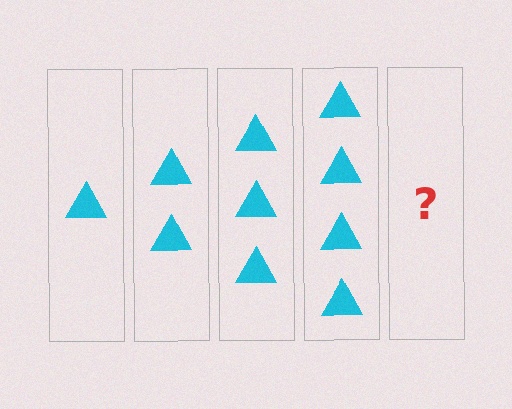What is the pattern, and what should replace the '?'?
The pattern is that each step adds one more triangle. The '?' should be 5 triangles.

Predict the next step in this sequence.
The next step is 5 triangles.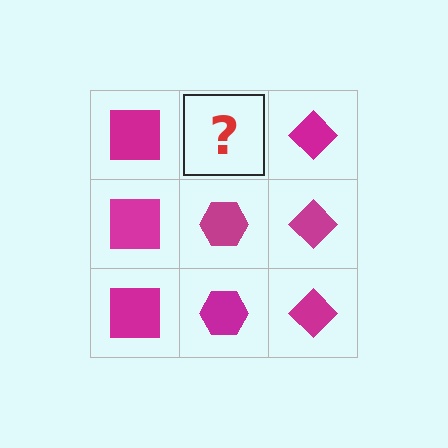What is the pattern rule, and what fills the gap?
The rule is that each column has a consistent shape. The gap should be filled with a magenta hexagon.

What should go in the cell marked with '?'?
The missing cell should contain a magenta hexagon.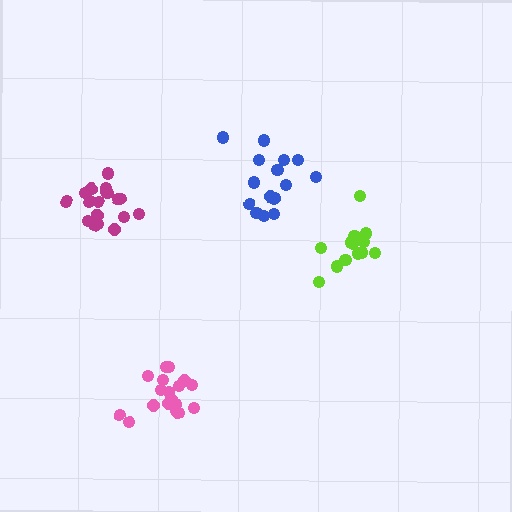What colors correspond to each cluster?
The clusters are colored: blue, magenta, pink, lime.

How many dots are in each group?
Group 1: 15 dots, Group 2: 18 dots, Group 3: 18 dots, Group 4: 14 dots (65 total).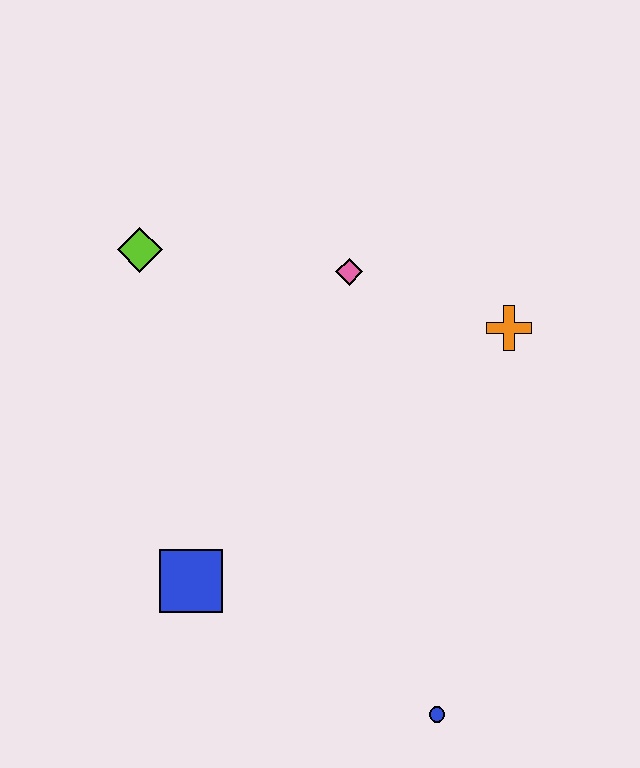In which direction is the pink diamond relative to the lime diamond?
The pink diamond is to the right of the lime diamond.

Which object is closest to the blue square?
The blue circle is closest to the blue square.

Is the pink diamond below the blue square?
No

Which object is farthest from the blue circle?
The lime diamond is farthest from the blue circle.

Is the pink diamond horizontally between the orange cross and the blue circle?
No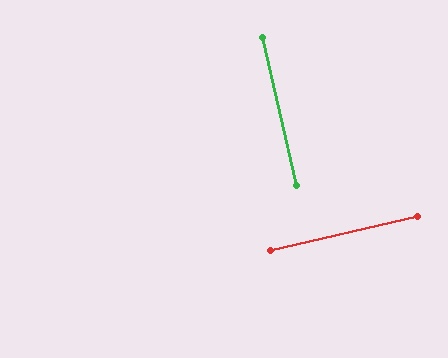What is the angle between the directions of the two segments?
Approximately 90 degrees.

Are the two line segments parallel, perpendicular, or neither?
Perpendicular — they meet at approximately 90°.